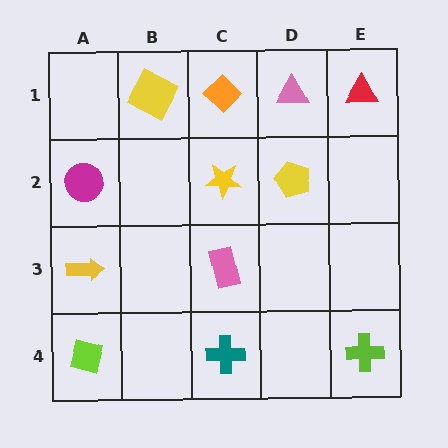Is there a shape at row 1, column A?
No, that cell is empty.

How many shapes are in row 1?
4 shapes.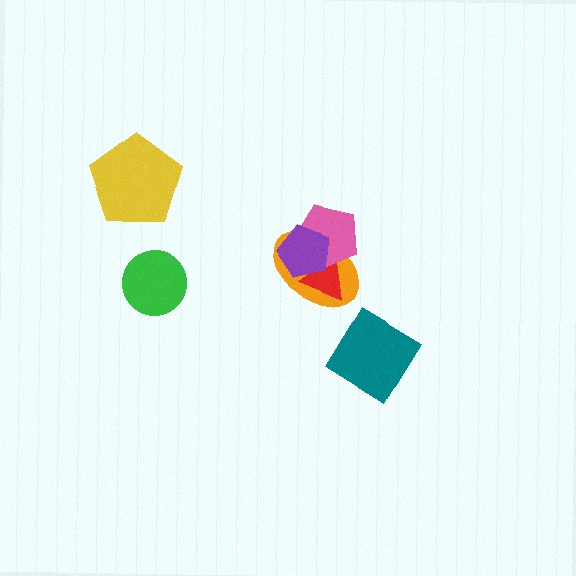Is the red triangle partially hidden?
Yes, it is partially covered by another shape.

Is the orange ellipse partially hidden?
Yes, it is partially covered by another shape.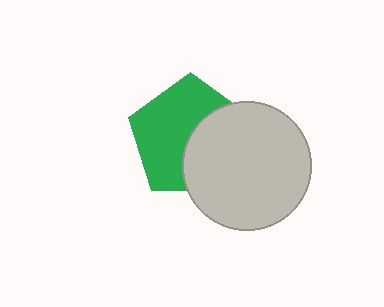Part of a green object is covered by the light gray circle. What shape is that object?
It is a pentagon.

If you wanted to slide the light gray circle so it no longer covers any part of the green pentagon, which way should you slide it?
Slide it right — that is the most direct way to separate the two shapes.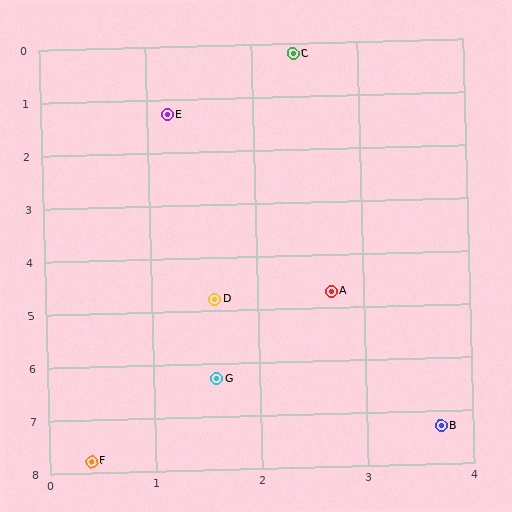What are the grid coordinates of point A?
Point A is at approximately (2.7, 4.7).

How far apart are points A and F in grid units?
Points A and F are about 3.9 grid units apart.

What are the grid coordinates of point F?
Point F is at approximately (0.4, 7.8).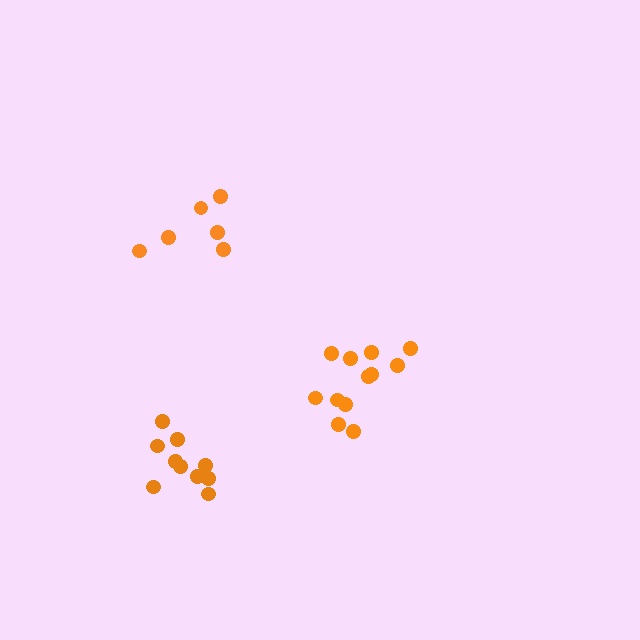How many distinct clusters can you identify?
There are 3 distinct clusters.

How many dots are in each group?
Group 1: 6 dots, Group 2: 12 dots, Group 3: 10 dots (28 total).